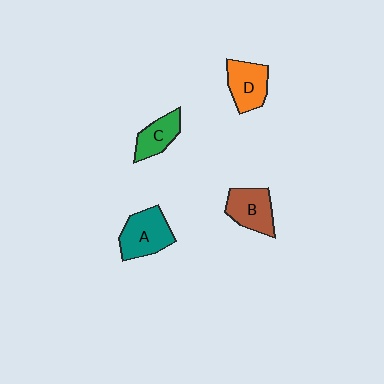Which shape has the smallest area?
Shape C (green).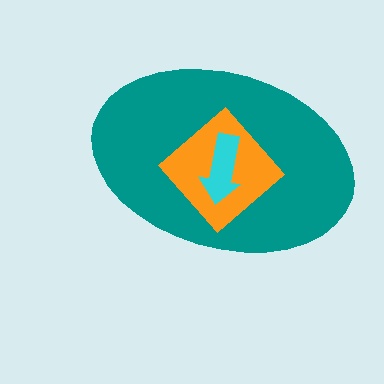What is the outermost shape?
The teal ellipse.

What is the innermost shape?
The cyan arrow.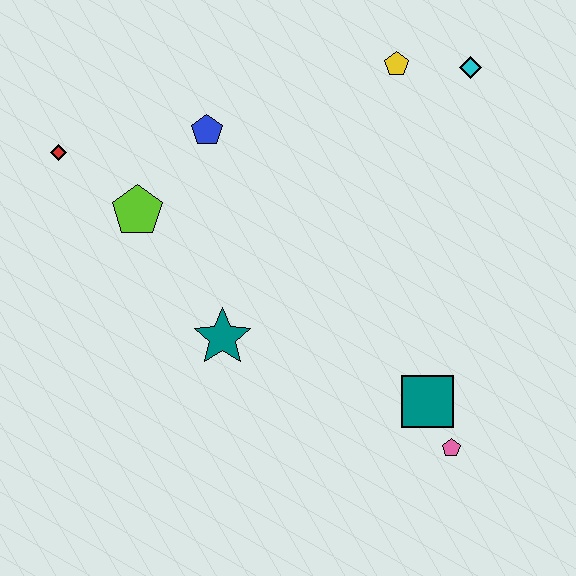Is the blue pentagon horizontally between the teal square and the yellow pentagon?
No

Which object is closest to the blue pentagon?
The lime pentagon is closest to the blue pentagon.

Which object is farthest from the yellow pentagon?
The pink pentagon is farthest from the yellow pentagon.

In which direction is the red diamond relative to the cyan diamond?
The red diamond is to the left of the cyan diamond.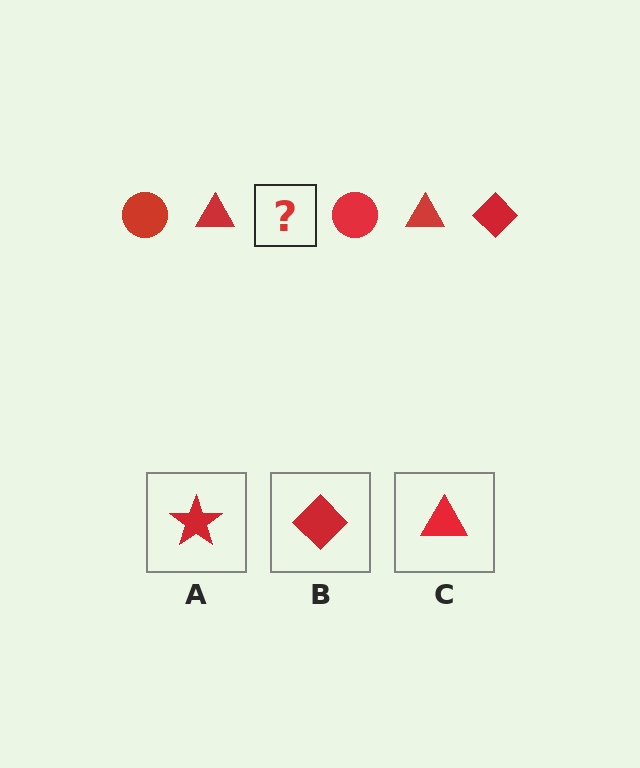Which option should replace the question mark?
Option B.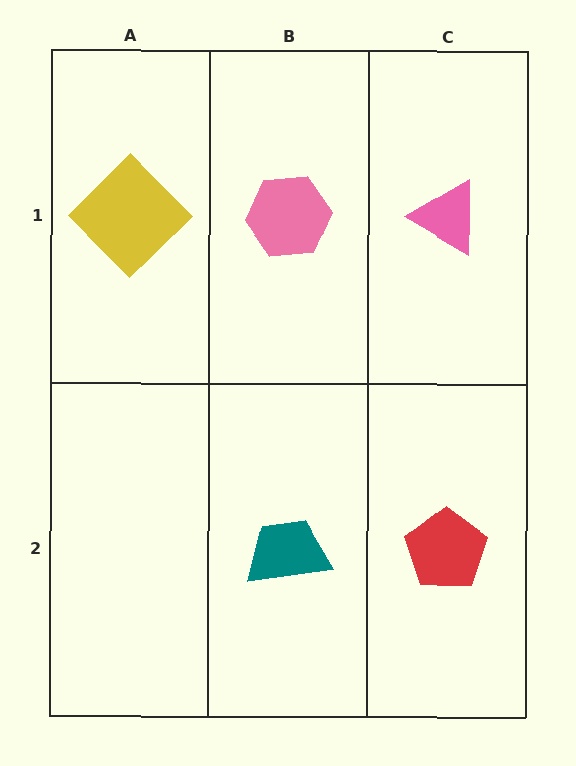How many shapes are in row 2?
2 shapes.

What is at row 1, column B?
A pink hexagon.